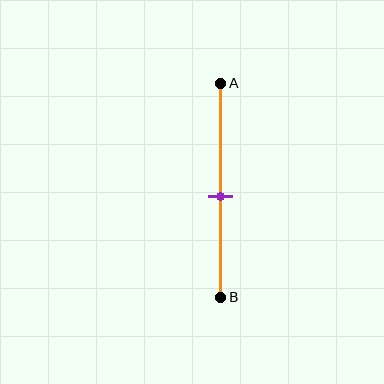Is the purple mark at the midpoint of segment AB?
Yes, the mark is approximately at the midpoint.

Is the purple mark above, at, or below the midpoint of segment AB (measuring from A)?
The purple mark is approximately at the midpoint of segment AB.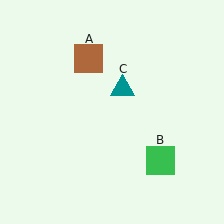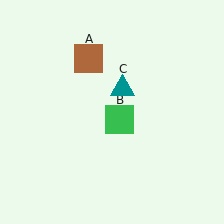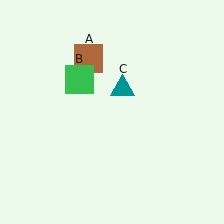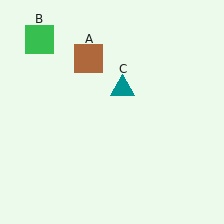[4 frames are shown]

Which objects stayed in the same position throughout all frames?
Brown square (object A) and teal triangle (object C) remained stationary.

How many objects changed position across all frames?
1 object changed position: green square (object B).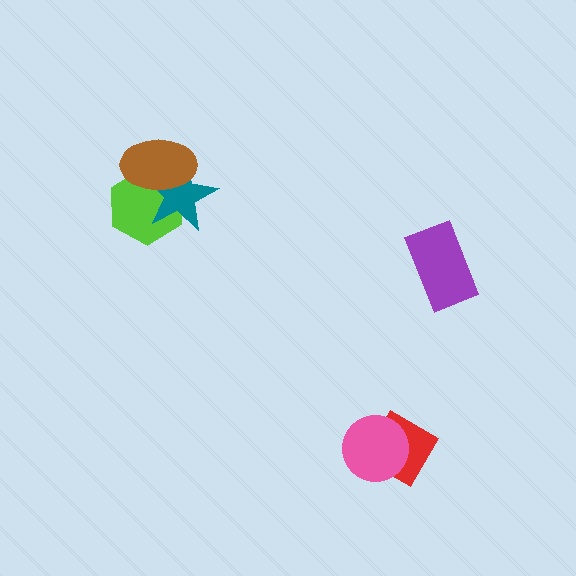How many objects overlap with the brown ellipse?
2 objects overlap with the brown ellipse.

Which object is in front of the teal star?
The brown ellipse is in front of the teal star.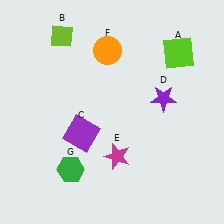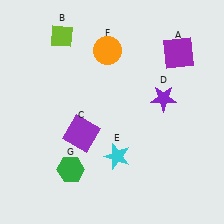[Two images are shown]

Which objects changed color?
A changed from lime to purple. E changed from magenta to cyan.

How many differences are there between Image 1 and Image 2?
There are 2 differences between the two images.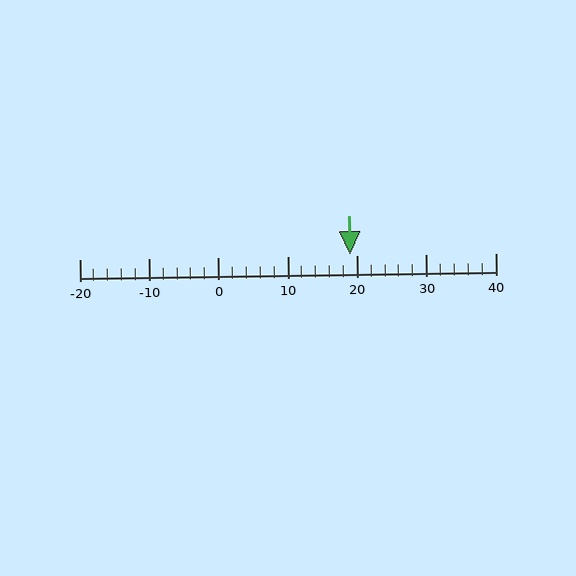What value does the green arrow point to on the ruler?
The green arrow points to approximately 19.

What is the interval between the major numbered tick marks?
The major tick marks are spaced 10 units apart.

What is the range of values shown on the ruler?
The ruler shows values from -20 to 40.